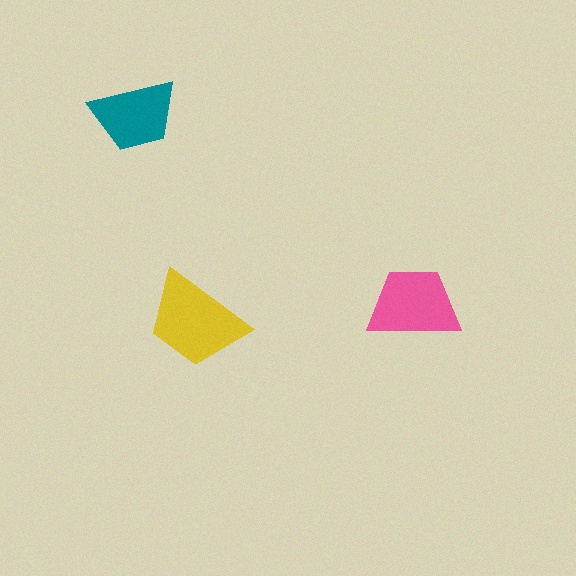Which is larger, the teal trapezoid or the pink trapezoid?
The pink one.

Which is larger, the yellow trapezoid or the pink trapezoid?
The yellow one.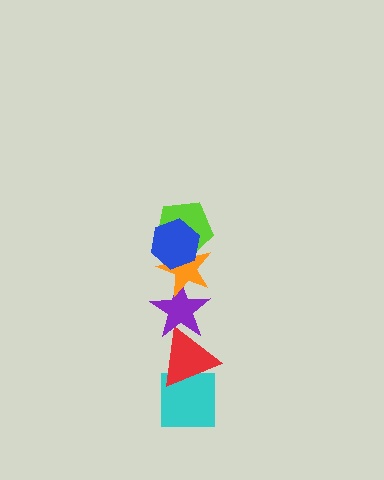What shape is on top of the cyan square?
The red triangle is on top of the cyan square.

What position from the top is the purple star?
The purple star is 4th from the top.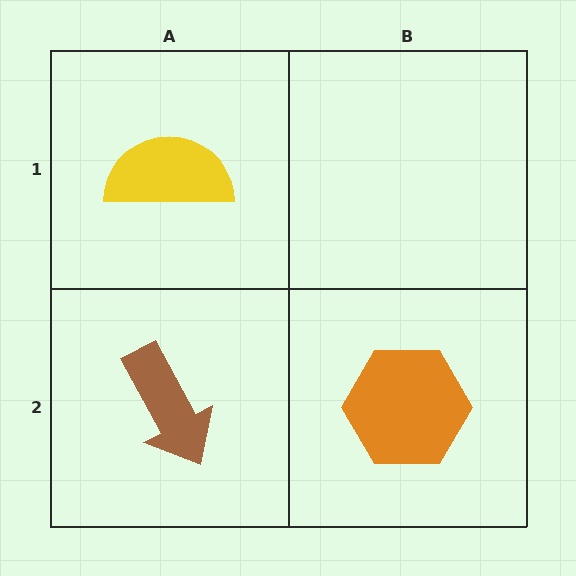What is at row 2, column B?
An orange hexagon.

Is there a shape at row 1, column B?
No, that cell is empty.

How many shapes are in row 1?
1 shape.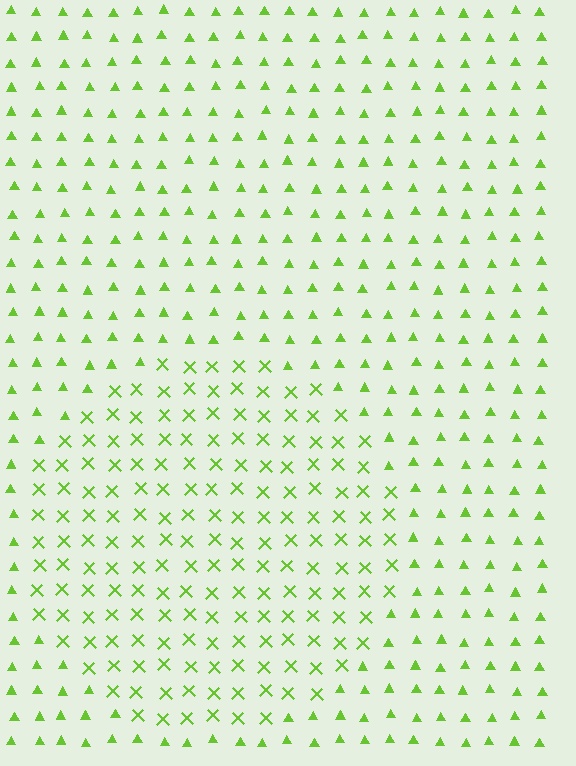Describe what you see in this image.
The image is filled with small lime elements arranged in a uniform grid. A circle-shaped region contains X marks, while the surrounding area contains triangles. The boundary is defined purely by the change in element shape.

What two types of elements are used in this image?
The image uses X marks inside the circle region and triangles outside it.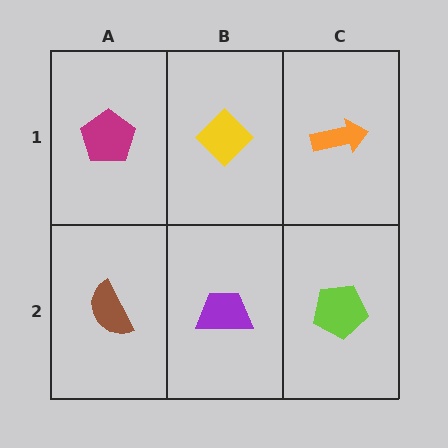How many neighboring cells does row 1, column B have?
3.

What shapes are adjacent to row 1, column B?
A purple trapezoid (row 2, column B), a magenta pentagon (row 1, column A), an orange arrow (row 1, column C).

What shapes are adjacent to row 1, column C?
A lime pentagon (row 2, column C), a yellow diamond (row 1, column B).